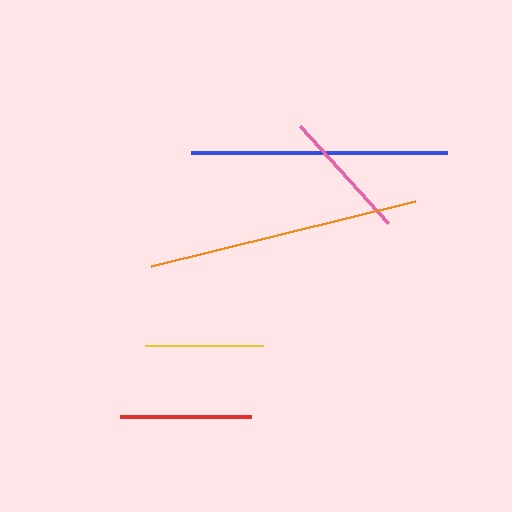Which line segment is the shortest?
The yellow line is the shortest at approximately 118 pixels.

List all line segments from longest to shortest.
From longest to shortest: orange, blue, red, pink, yellow.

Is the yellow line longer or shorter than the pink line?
The pink line is longer than the yellow line.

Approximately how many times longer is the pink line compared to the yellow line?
The pink line is approximately 1.1 times the length of the yellow line.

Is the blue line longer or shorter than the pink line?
The blue line is longer than the pink line.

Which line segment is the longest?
The orange line is the longest at approximately 272 pixels.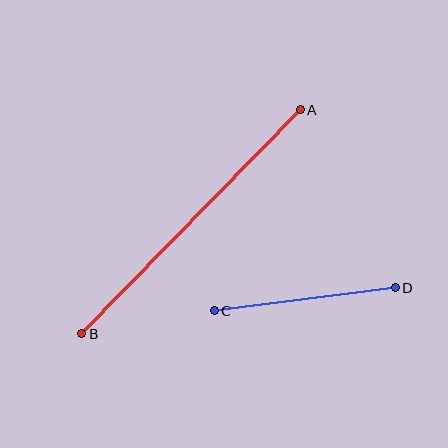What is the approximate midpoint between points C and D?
The midpoint is at approximately (305, 299) pixels.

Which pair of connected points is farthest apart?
Points A and B are farthest apart.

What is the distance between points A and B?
The distance is approximately 313 pixels.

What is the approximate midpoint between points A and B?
The midpoint is at approximately (191, 222) pixels.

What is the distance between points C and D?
The distance is approximately 182 pixels.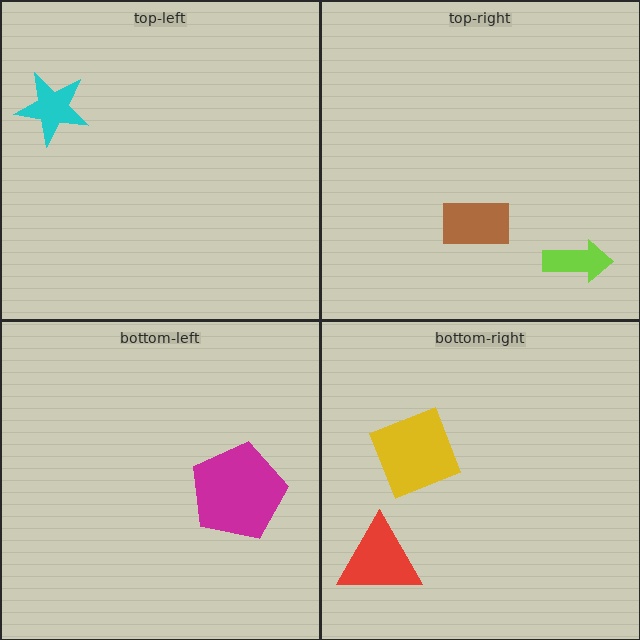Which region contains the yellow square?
The bottom-right region.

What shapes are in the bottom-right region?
The red triangle, the yellow square.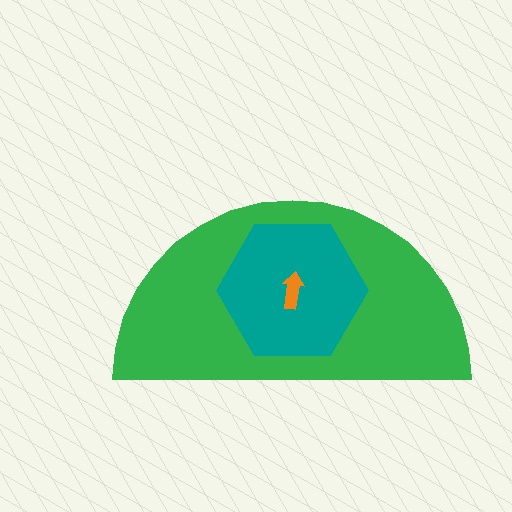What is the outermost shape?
The green semicircle.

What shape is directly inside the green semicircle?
The teal hexagon.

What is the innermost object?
The orange arrow.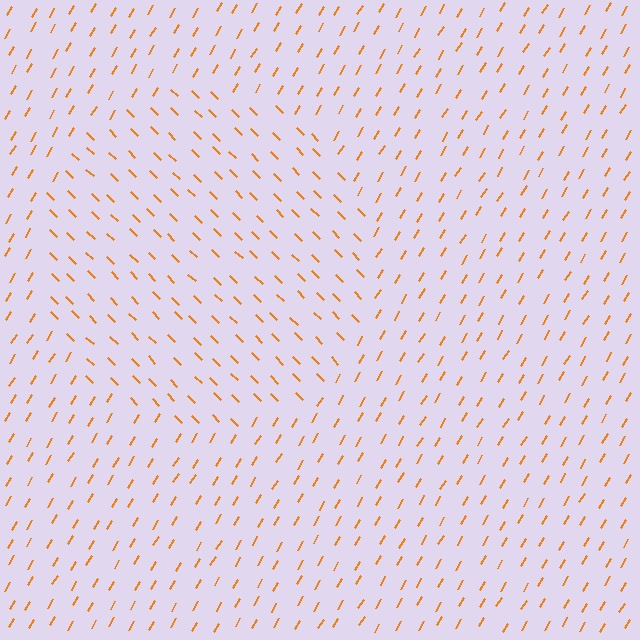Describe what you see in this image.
The image is filled with small orange line segments. A circle region in the image has lines oriented differently from the surrounding lines, creating a visible texture boundary.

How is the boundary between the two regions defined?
The boundary is defined purely by a change in line orientation (approximately 76 degrees difference). All lines are the same color and thickness.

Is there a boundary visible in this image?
Yes, there is a texture boundary formed by a change in line orientation.